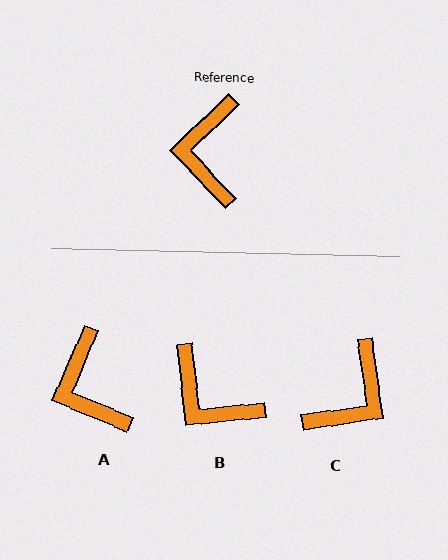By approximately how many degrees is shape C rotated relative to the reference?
Approximately 144 degrees counter-clockwise.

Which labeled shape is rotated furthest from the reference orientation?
C, about 144 degrees away.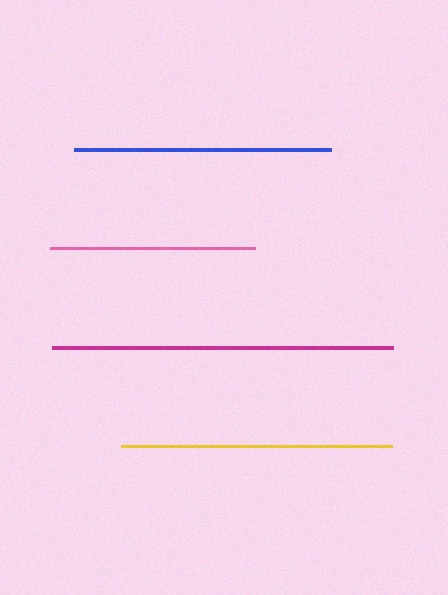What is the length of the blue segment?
The blue segment is approximately 258 pixels long.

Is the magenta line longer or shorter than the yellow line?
The magenta line is longer than the yellow line.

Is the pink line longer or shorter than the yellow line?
The yellow line is longer than the pink line.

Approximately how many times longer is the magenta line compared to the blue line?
The magenta line is approximately 1.3 times the length of the blue line.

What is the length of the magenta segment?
The magenta segment is approximately 342 pixels long.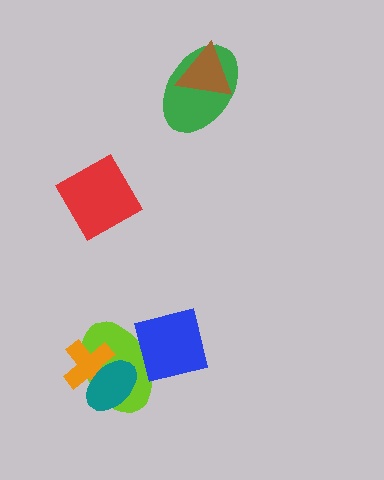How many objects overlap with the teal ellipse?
2 objects overlap with the teal ellipse.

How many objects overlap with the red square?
0 objects overlap with the red square.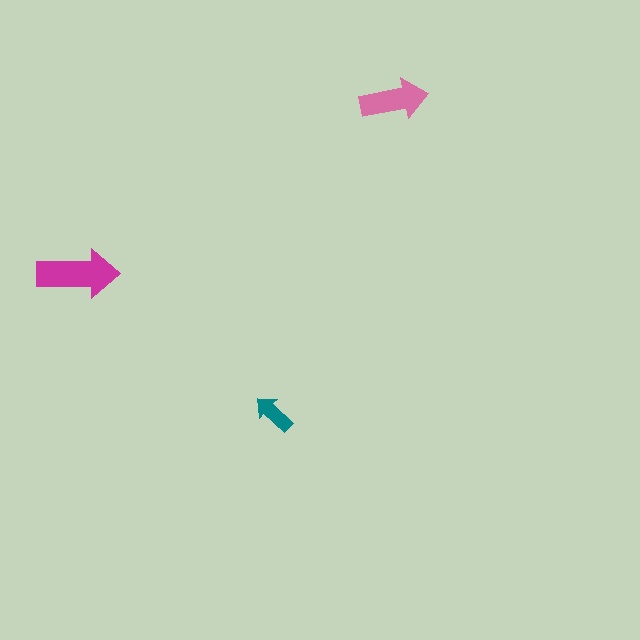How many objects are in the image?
There are 3 objects in the image.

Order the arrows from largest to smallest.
the magenta one, the pink one, the teal one.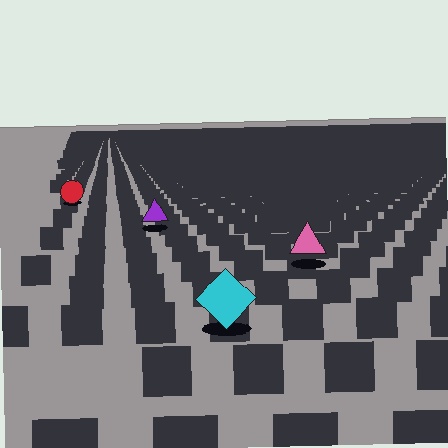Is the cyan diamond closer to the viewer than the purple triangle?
Yes. The cyan diamond is closer — you can tell from the texture gradient: the ground texture is coarser near it.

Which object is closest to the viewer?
The cyan diamond is closest. The texture marks near it are larger and more spread out.